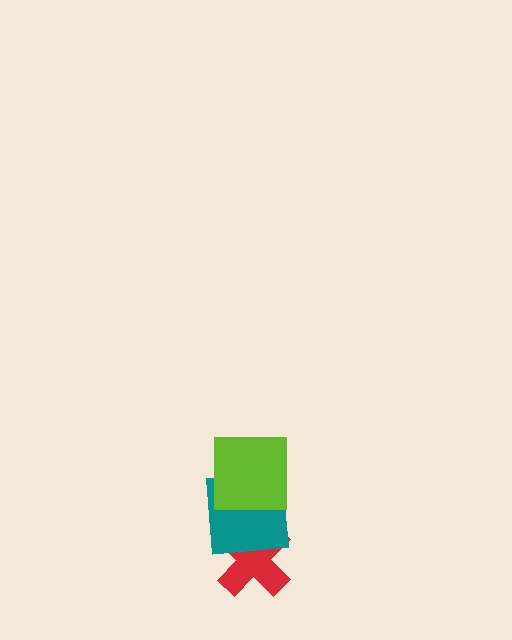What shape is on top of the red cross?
The teal square is on top of the red cross.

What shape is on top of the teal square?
The lime square is on top of the teal square.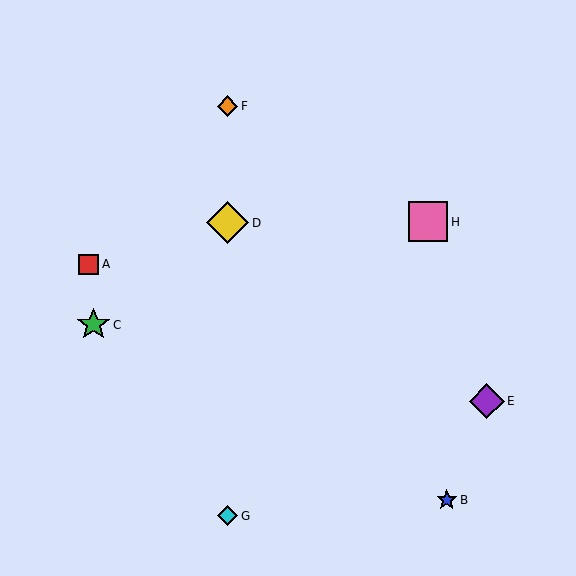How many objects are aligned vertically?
3 objects (D, F, G) are aligned vertically.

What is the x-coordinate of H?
Object H is at x≈428.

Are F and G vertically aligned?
Yes, both are at x≈228.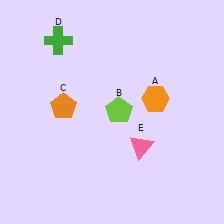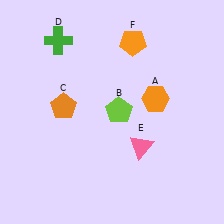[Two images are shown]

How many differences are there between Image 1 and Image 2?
There is 1 difference between the two images.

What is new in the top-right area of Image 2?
An orange pentagon (F) was added in the top-right area of Image 2.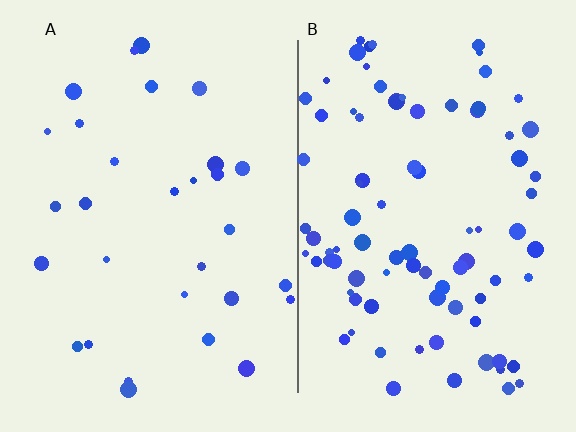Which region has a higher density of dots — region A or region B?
B (the right).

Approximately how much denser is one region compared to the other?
Approximately 2.8× — region B over region A.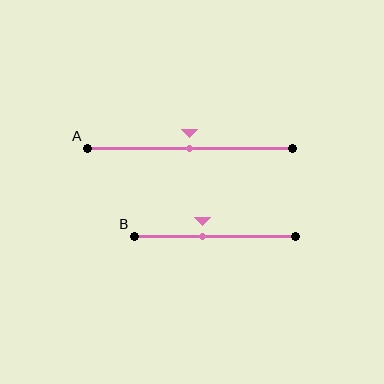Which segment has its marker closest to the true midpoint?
Segment A has its marker closest to the true midpoint.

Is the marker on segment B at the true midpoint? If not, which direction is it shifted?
No, the marker on segment B is shifted to the left by about 8% of the segment length.